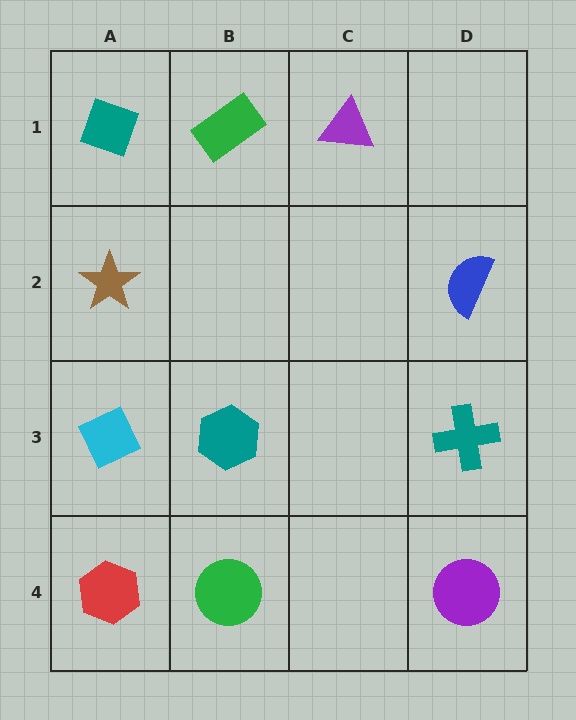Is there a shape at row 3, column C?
No, that cell is empty.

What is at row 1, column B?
A green rectangle.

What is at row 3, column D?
A teal cross.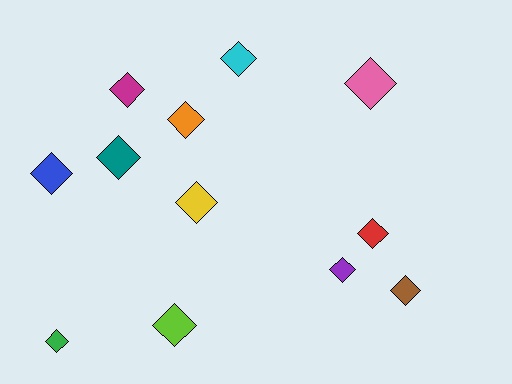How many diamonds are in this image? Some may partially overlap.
There are 12 diamonds.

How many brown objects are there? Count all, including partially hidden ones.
There is 1 brown object.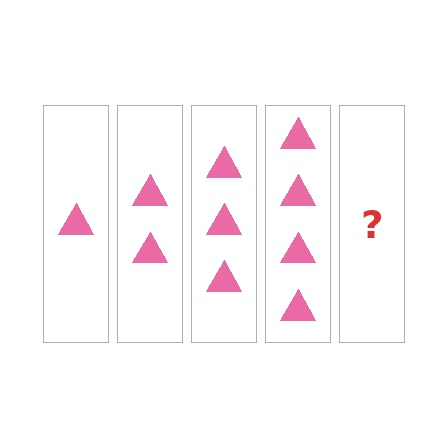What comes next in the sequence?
The next element should be 5 triangles.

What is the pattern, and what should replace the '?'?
The pattern is that each step adds one more triangle. The '?' should be 5 triangles.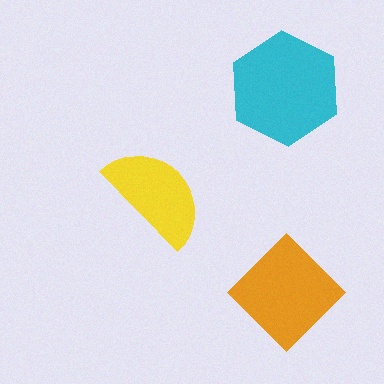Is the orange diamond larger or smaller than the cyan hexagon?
Smaller.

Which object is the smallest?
The yellow semicircle.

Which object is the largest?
The cyan hexagon.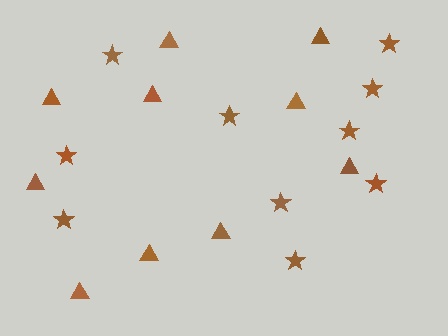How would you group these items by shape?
There are 2 groups: one group of triangles (10) and one group of stars (10).